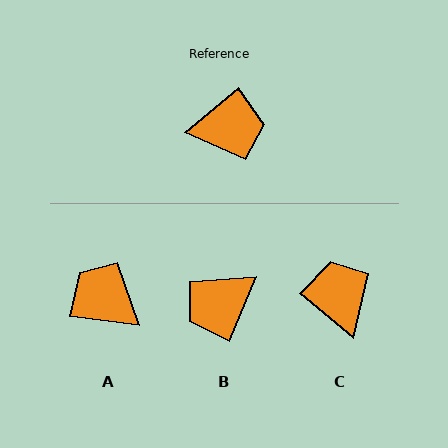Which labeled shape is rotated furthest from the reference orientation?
B, about 152 degrees away.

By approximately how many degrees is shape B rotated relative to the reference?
Approximately 152 degrees clockwise.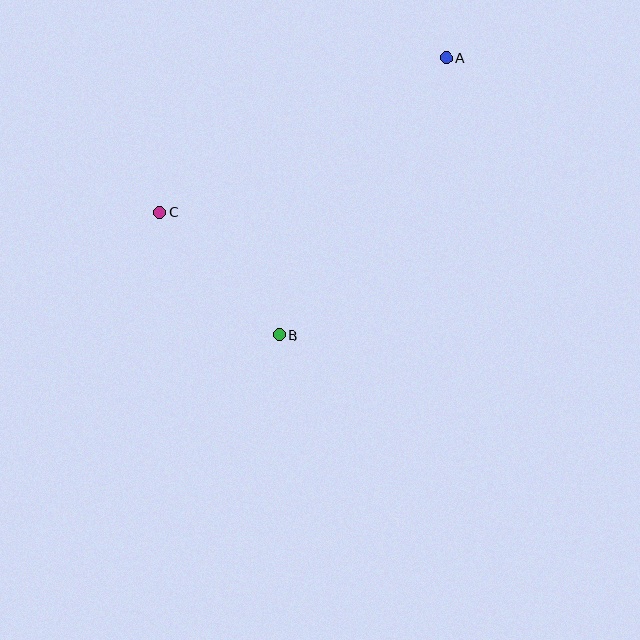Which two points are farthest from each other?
Points A and C are farthest from each other.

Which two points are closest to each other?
Points B and C are closest to each other.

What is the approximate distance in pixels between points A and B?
The distance between A and B is approximately 324 pixels.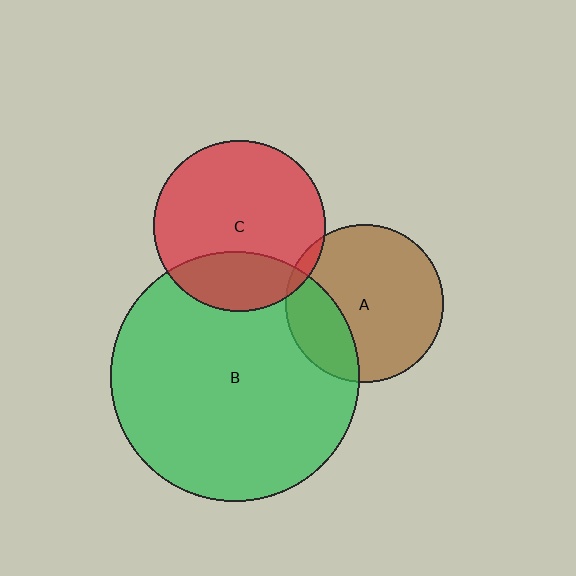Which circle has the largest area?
Circle B (green).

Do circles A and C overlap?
Yes.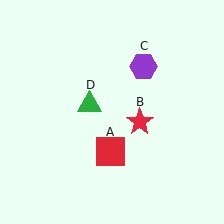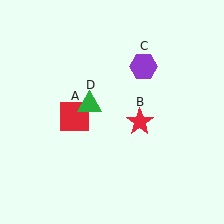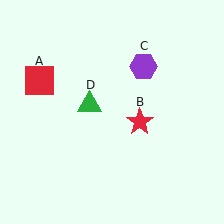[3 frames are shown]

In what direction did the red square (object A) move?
The red square (object A) moved up and to the left.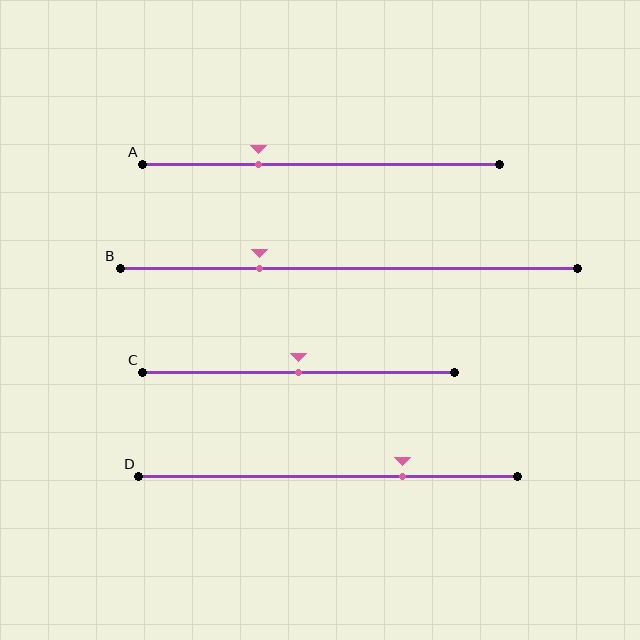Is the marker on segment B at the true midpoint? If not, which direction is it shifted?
No, the marker on segment B is shifted to the left by about 20% of the segment length.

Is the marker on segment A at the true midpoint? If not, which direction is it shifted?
No, the marker on segment A is shifted to the left by about 18% of the segment length.